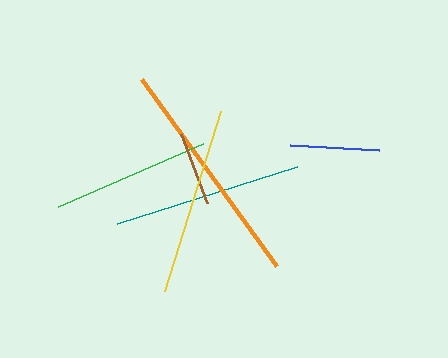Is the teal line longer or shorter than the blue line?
The teal line is longer than the blue line.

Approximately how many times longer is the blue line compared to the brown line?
The blue line is approximately 1.2 times the length of the brown line.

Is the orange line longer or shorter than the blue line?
The orange line is longer than the blue line.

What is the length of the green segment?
The green segment is approximately 158 pixels long.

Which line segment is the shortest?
The brown line is the shortest at approximately 74 pixels.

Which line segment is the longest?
The orange line is the longest at approximately 231 pixels.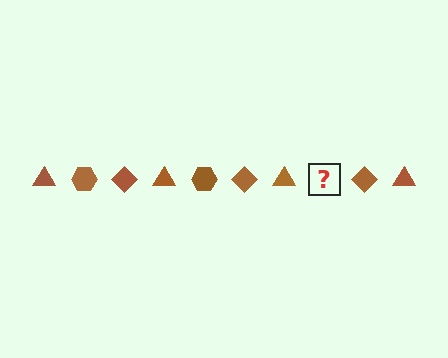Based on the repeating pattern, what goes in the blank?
The blank should be a brown hexagon.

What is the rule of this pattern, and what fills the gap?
The rule is that the pattern cycles through triangle, hexagon, diamond shapes in brown. The gap should be filled with a brown hexagon.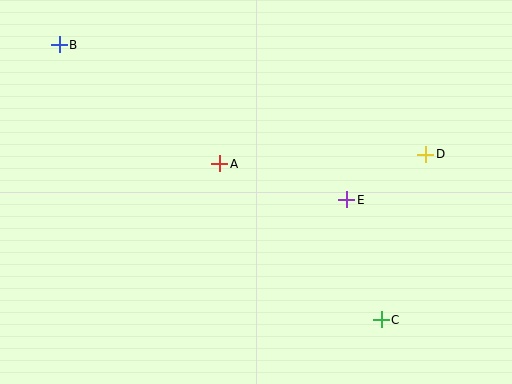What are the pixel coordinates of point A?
Point A is at (220, 164).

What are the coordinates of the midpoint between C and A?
The midpoint between C and A is at (300, 242).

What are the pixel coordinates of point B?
Point B is at (59, 45).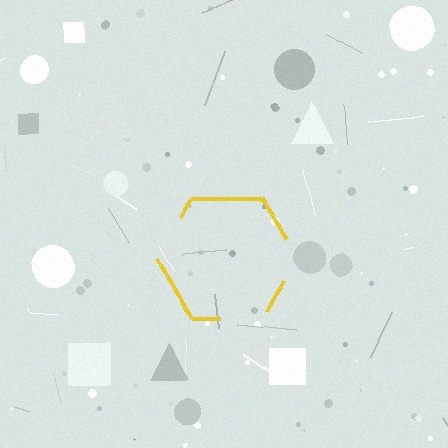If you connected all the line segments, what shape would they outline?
They would outline a hexagon.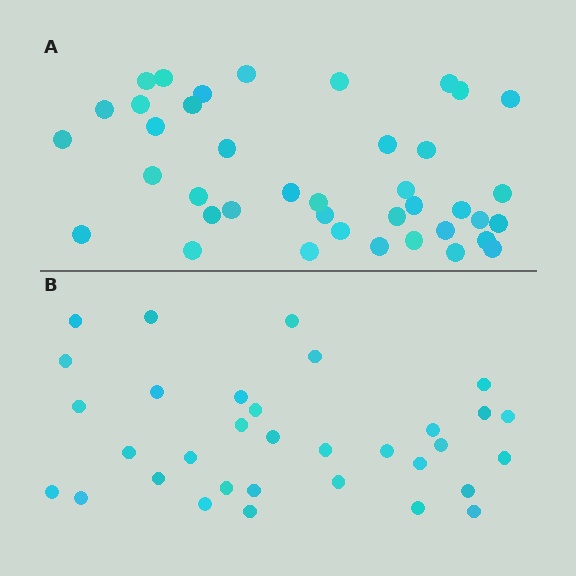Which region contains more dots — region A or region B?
Region A (the top region) has more dots.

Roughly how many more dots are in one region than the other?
Region A has roughly 8 or so more dots than region B.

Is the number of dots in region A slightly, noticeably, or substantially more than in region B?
Region A has only slightly more — the two regions are fairly close. The ratio is roughly 1.2 to 1.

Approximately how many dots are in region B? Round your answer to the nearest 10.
About 30 dots. (The exact count is 33, which rounds to 30.)